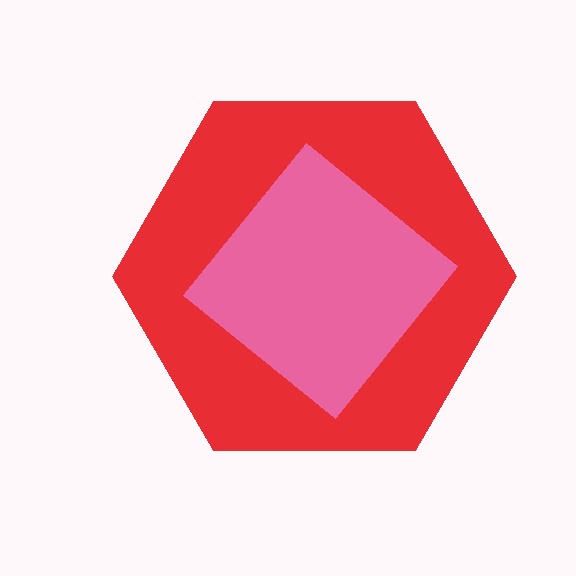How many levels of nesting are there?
2.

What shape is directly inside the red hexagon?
The pink diamond.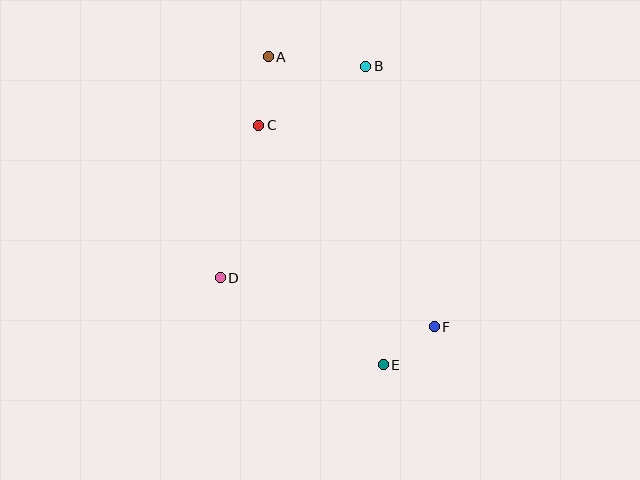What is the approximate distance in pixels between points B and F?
The distance between B and F is approximately 269 pixels.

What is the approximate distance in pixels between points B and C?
The distance between B and C is approximately 122 pixels.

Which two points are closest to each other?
Points E and F are closest to each other.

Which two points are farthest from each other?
Points A and E are farthest from each other.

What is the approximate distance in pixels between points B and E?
The distance between B and E is approximately 299 pixels.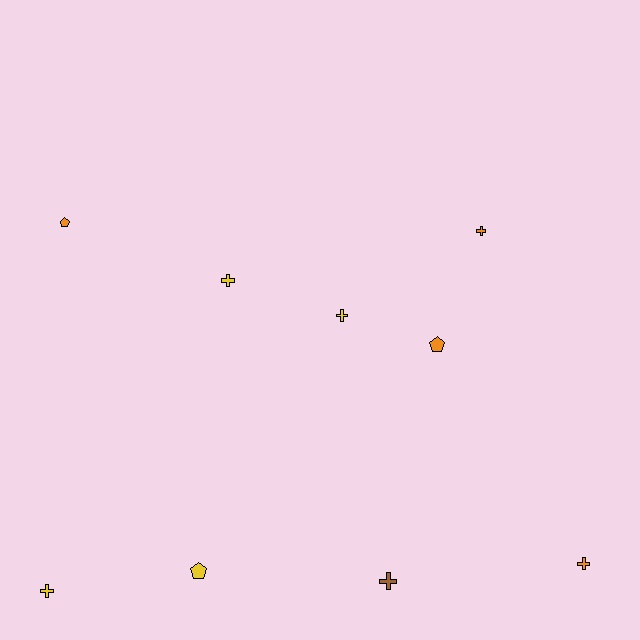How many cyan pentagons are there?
There are no cyan pentagons.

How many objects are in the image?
There are 9 objects.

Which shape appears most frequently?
Cross, with 6 objects.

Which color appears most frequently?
Yellow, with 4 objects.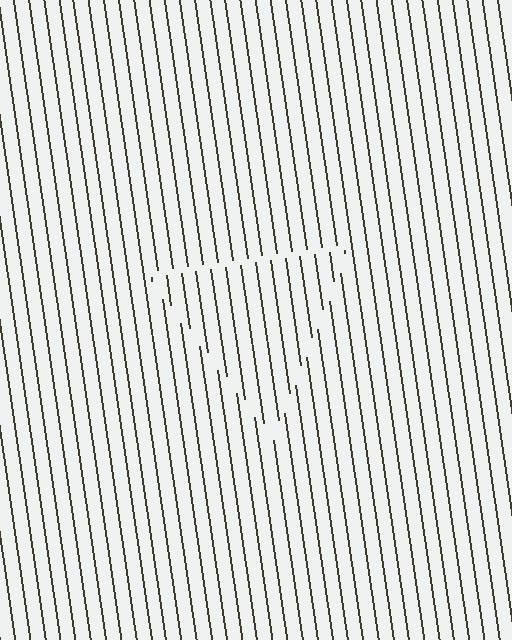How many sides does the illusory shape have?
3 sides — the line-ends trace a triangle.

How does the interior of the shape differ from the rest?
The interior of the shape contains the same grating, shifted by half a period — the contour is defined by the phase discontinuity where line-ends from the inner and outer gratings abut.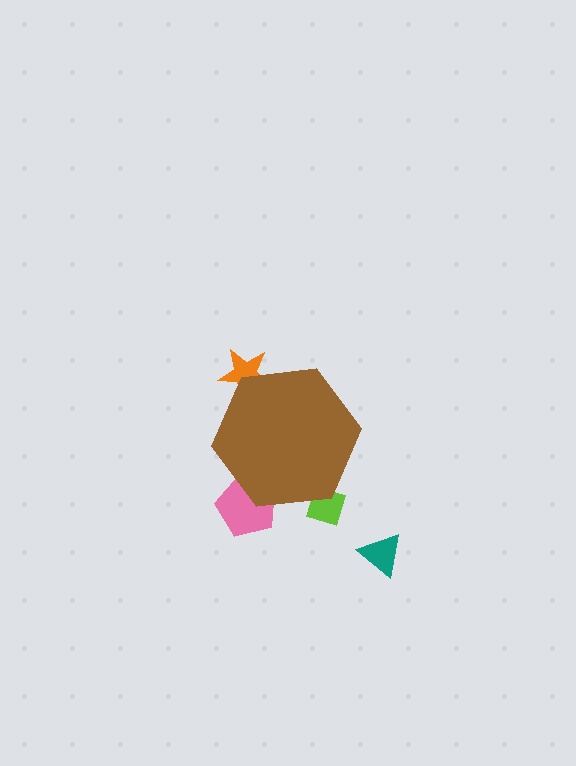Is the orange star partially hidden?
Yes, the orange star is partially hidden behind the brown hexagon.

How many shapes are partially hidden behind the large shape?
3 shapes are partially hidden.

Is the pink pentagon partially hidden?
Yes, the pink pentagon is partially hidden behind the brown hexagon.